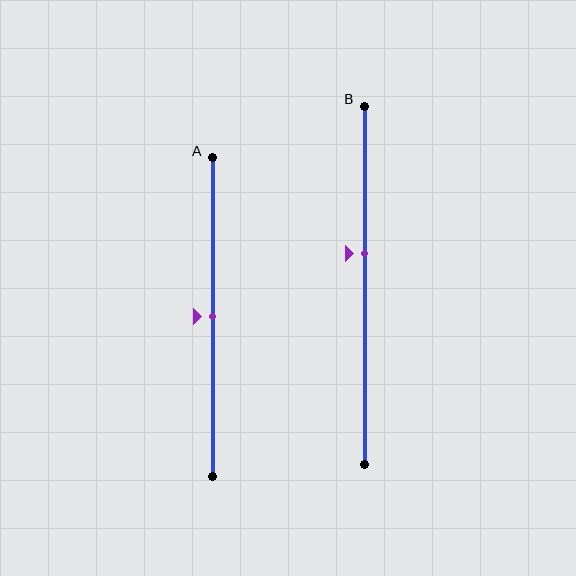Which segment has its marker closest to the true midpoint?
Segment A has its marker closest to the true midpoint.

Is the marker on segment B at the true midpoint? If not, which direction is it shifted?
No, the marker on segment B is shifted upward by about 9% of the segment length.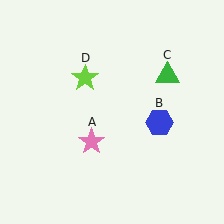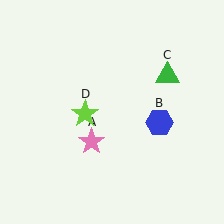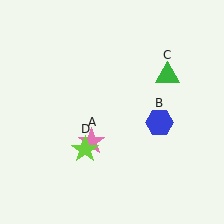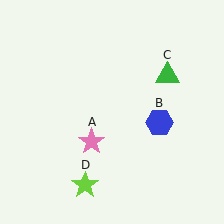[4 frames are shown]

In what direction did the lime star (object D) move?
The lime star (object D) moved down.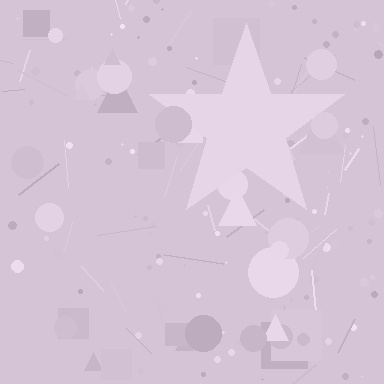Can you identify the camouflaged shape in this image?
The camouflaged shape is a star.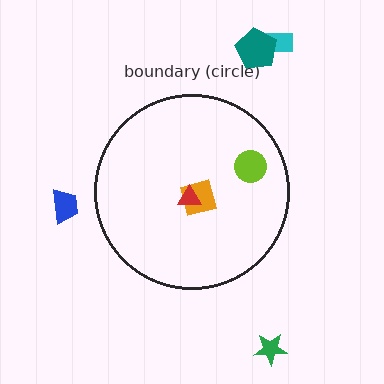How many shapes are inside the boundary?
3 inside, 4 outside.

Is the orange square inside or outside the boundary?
Inside.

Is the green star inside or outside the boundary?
Outside.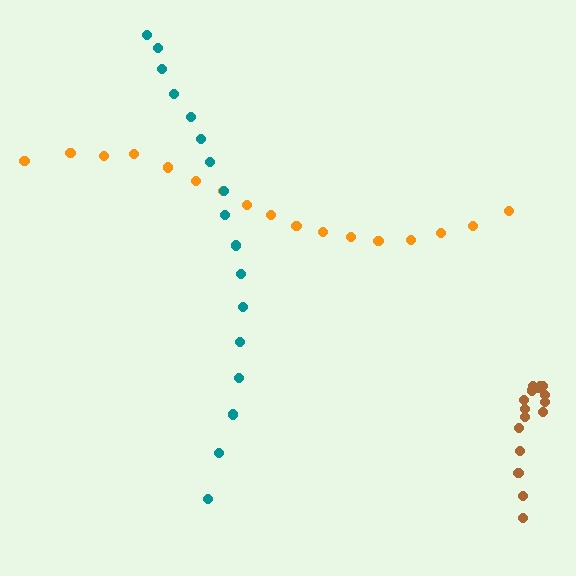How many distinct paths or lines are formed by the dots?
There are 3 distinct paths.